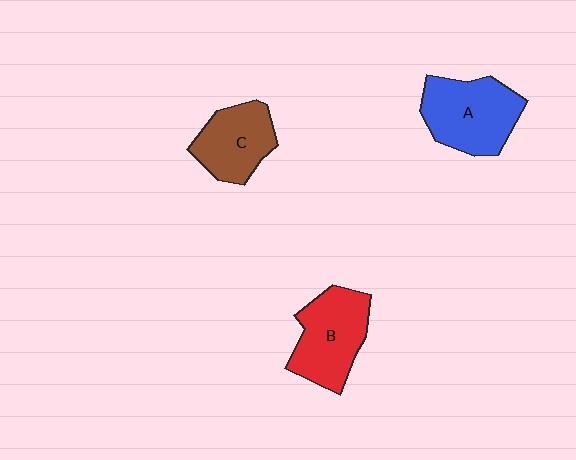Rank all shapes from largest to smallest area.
From largest to smallest: A (blue), B (red), C (brown).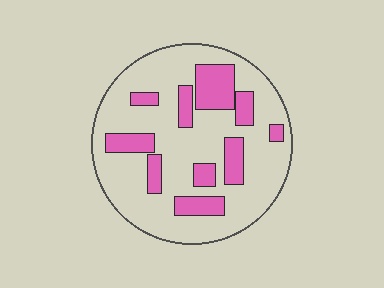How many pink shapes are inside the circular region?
10.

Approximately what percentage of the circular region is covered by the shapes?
Approximately 25%.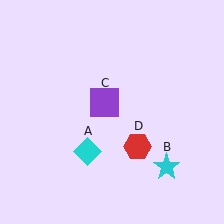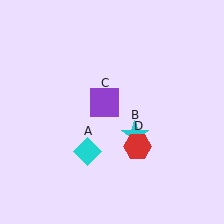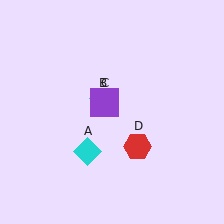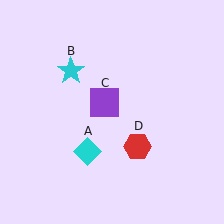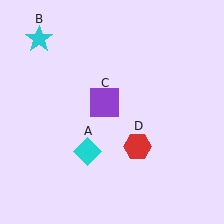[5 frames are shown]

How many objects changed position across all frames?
1 object changed position: cyan star (object B).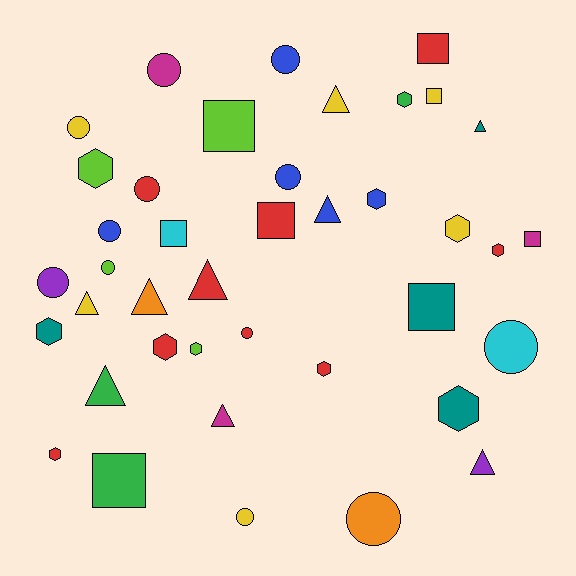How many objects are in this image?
There are 40 objects.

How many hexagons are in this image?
There are 11 hexagons.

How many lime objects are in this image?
There are 4 lime objects.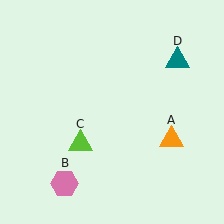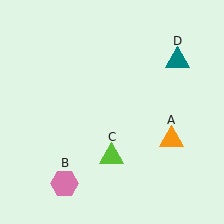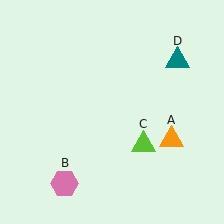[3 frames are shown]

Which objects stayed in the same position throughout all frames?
Orange triangle (object A) and pink hexagon (object B) and teal triangle (object D) remained stationary.